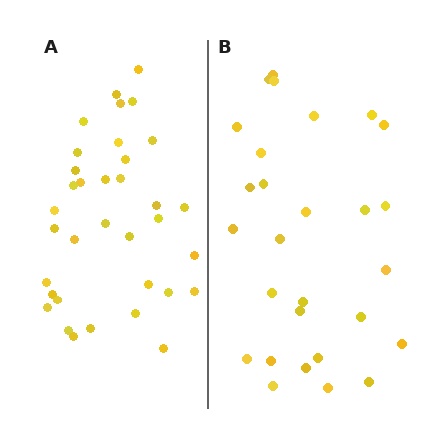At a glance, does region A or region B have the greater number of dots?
Region A (the left region) has more dots.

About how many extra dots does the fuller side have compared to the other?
Region A has roughly 8 or so more dots than region B.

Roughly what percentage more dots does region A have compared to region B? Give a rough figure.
About 25% more.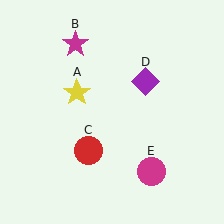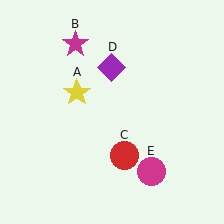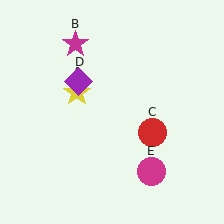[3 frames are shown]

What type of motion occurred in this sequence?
The red circle (object C), purple diamond (object D) rotated counterclockwise around the center of the scene.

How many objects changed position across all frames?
2 objects changed position: red circle (object C), purple diamond (object D).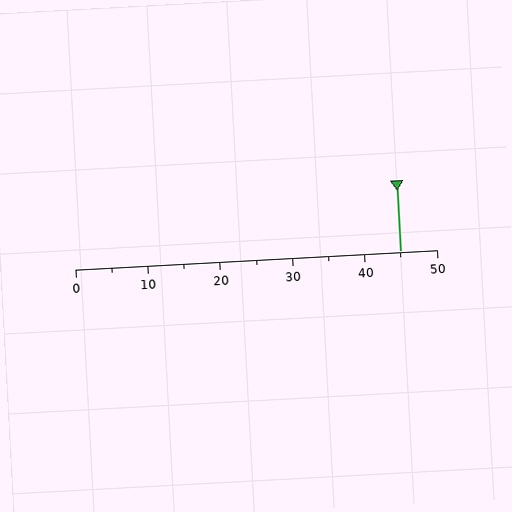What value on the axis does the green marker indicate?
The marker indicates approximately 45.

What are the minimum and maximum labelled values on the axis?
The axis runs from 0 to 50.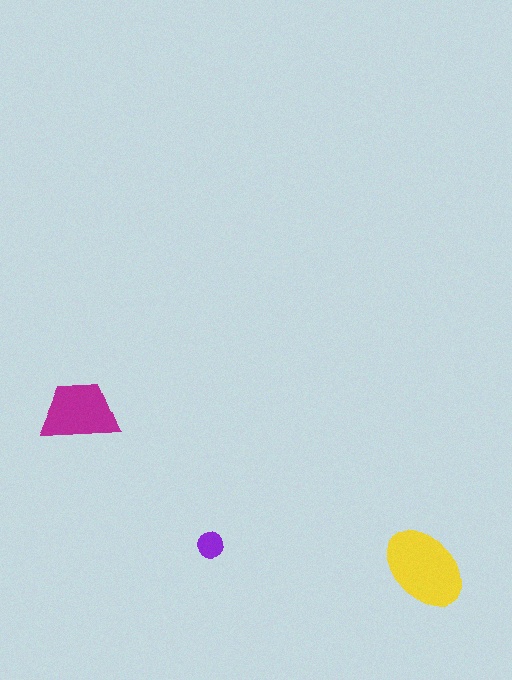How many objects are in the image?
There are 3 objects in the image.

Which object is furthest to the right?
The yellow ellipse is rightmost.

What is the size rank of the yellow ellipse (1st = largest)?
1st.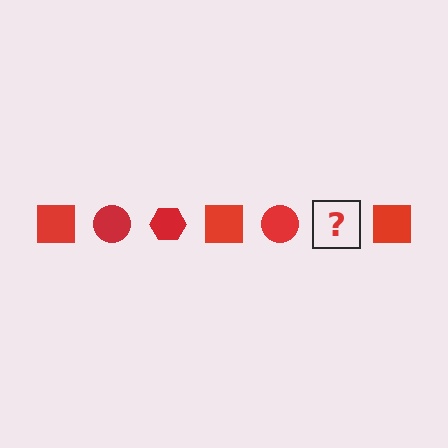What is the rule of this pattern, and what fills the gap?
The rule is that the pattern cycles through square, circle, hexagon shapes in red. The gap should be filled with a red hexagon.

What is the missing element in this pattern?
The missing element is a red hexagon.